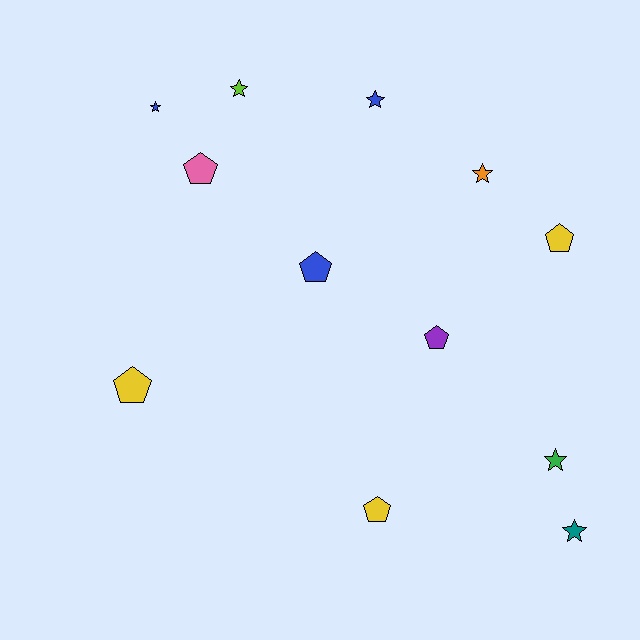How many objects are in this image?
There are 12 objects.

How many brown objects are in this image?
There are no brown objects.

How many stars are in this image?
There are 6 stars.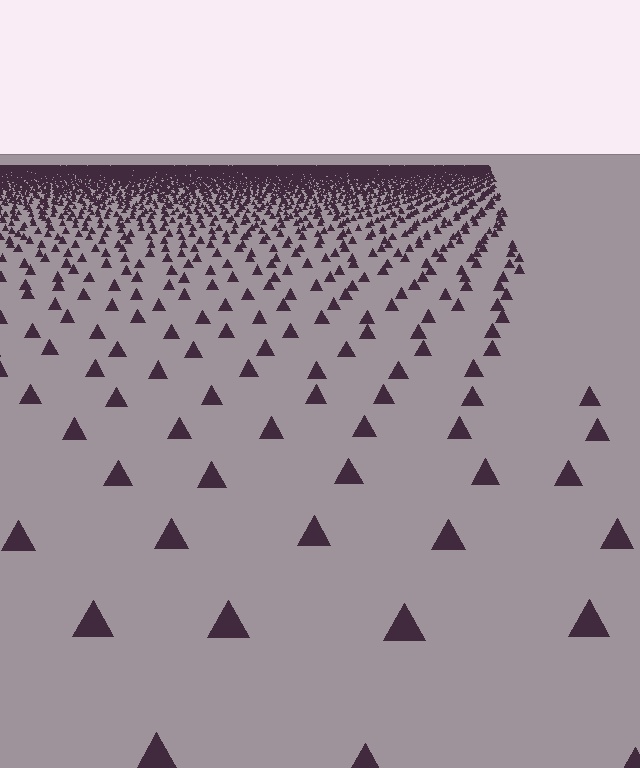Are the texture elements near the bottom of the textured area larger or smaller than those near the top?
Larger. Near the bottom, elements are closer to the viewer and appear at a bigger on-screen size.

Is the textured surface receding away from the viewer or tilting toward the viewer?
The surface is receding away from the viewer. Texture elements get smaller and denser toward the top.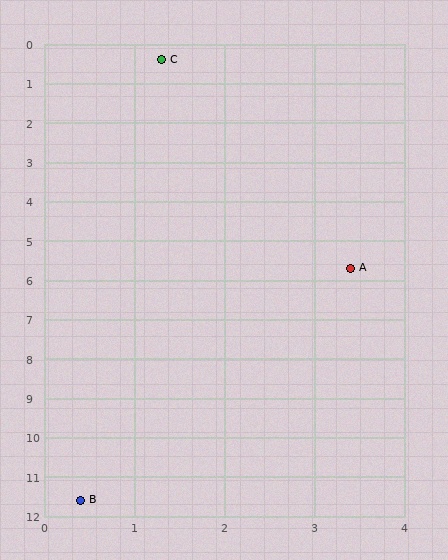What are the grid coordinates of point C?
Point C is at approximately (1.3, 0.4).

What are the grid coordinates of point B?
Point B is at approximately (0.4, 11.6).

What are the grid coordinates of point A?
Point A is at approximately (3.4, 5.7).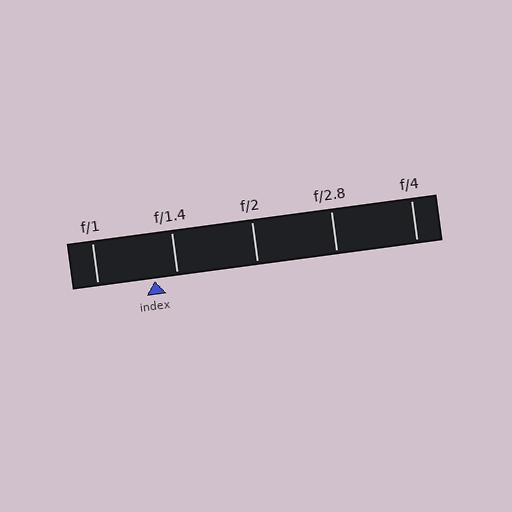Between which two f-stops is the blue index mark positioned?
The index mark is between f/1 and f/1.4.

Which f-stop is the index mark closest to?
The index mark is closest to f/1.4.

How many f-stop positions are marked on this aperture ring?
There are 5 f-stop positions marked.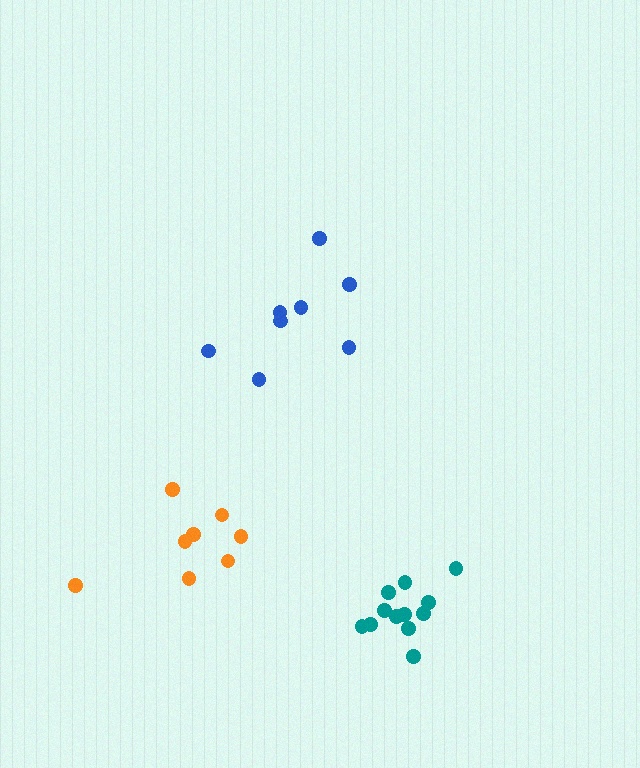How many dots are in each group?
Group 1: 8 dots, Group 2: 8 dots, Group 3: 12 dots (28 total).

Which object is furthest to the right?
The teal cluster is rightmost.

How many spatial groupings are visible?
There are 3 spatial groupings.